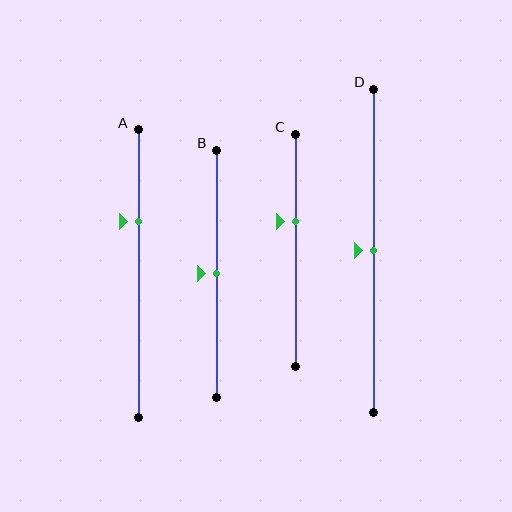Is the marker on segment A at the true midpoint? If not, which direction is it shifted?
No, the marker on segment A is shifted upward by about 18% of the segment length.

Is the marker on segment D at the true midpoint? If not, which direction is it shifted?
Yes, the marker on segment D is at the true midpoint.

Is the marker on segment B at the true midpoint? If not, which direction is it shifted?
Yes, the marker on segment B is at the true midpoint.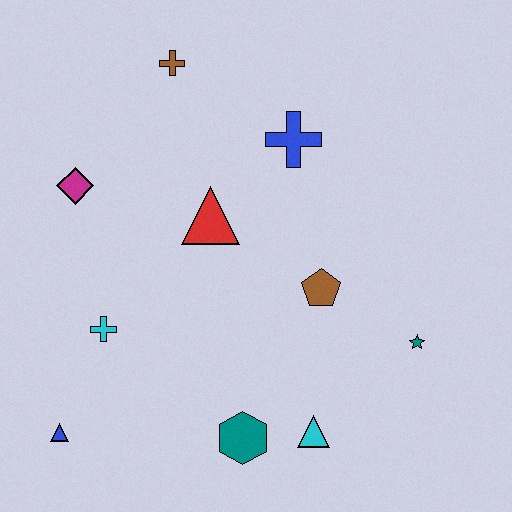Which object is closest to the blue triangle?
The cyan cross is closest to the blue triangle.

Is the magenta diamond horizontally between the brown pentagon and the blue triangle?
Yes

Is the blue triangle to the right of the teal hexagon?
No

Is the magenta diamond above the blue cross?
No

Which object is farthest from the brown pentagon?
The blue triangle is farthest from the brown pentagon.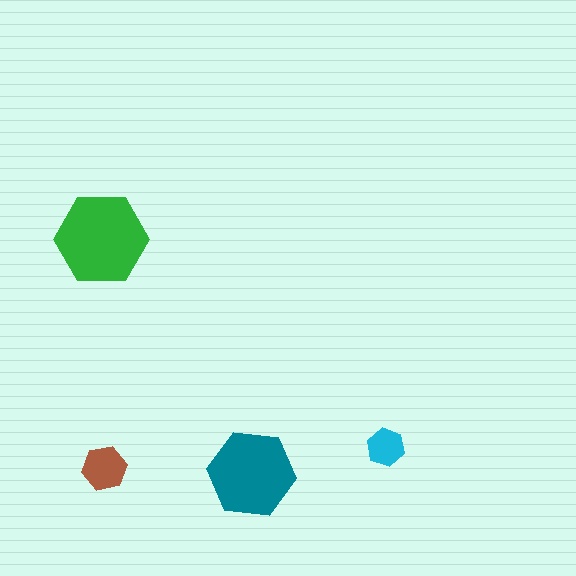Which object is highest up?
The green hexagon is topmost.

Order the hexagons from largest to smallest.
the green one, the teal one, the brown one, the cyan one.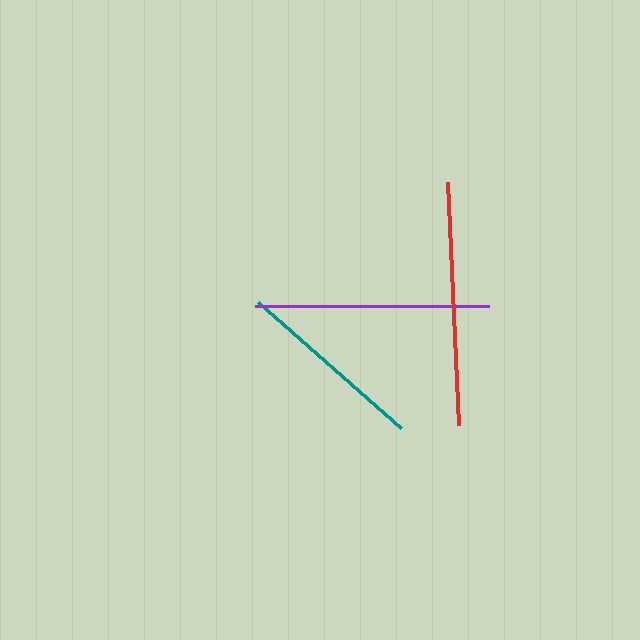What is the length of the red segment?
The red segment is approximately 243 pixels long.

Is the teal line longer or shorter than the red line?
The red line is longer than the teal line.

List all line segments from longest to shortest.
From longest to shortest: red, purple, teal.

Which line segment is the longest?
The red line is the longest at approximately 243 pixels.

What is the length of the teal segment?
The teal segment is approximately 190 pixels long.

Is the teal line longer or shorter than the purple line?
The purple line is longer than the teal line.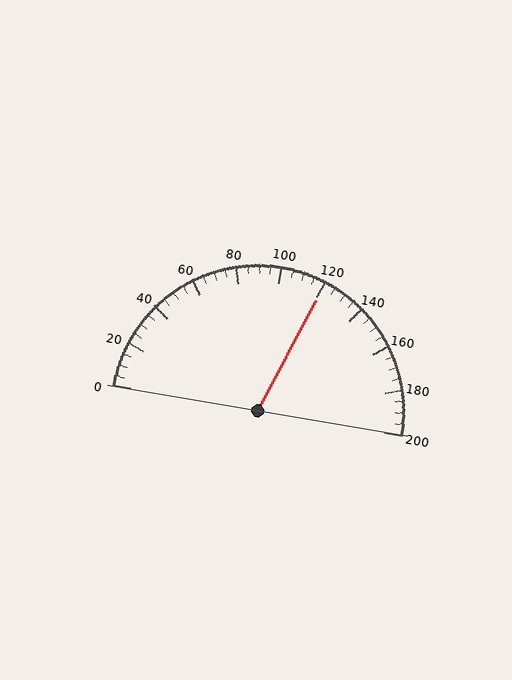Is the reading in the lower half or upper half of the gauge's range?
The reading is in the upper half of the range (0 to 200).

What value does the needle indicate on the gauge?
The needle indicates approximately 120.